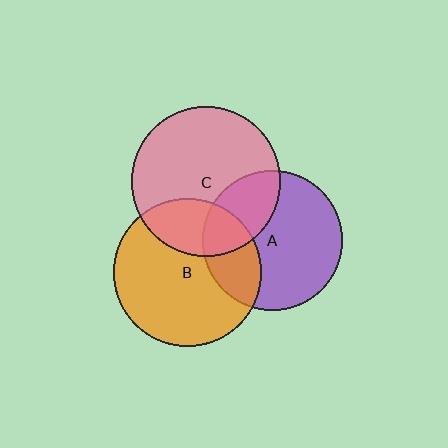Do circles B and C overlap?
Yes.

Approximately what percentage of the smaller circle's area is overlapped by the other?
Approximately 25%.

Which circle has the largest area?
Circle C (pink).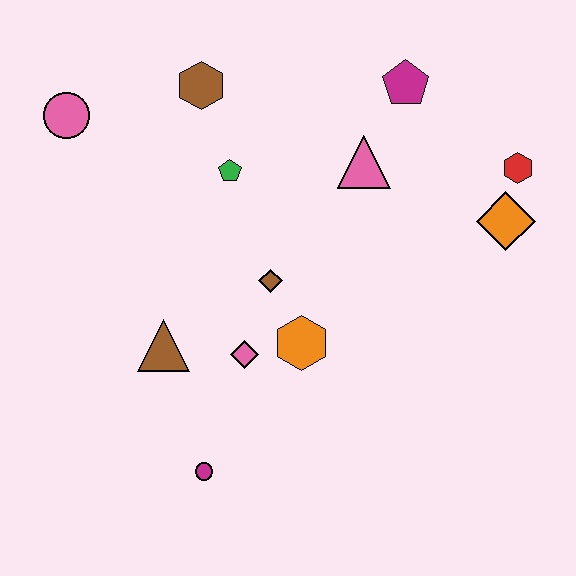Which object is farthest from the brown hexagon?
The magenta circle is farthest from the brown hexagon.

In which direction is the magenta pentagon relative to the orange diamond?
The magenta pentagon is above the orange diamond.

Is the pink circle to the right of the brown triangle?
No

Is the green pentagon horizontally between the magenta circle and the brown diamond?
Yes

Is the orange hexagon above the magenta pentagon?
No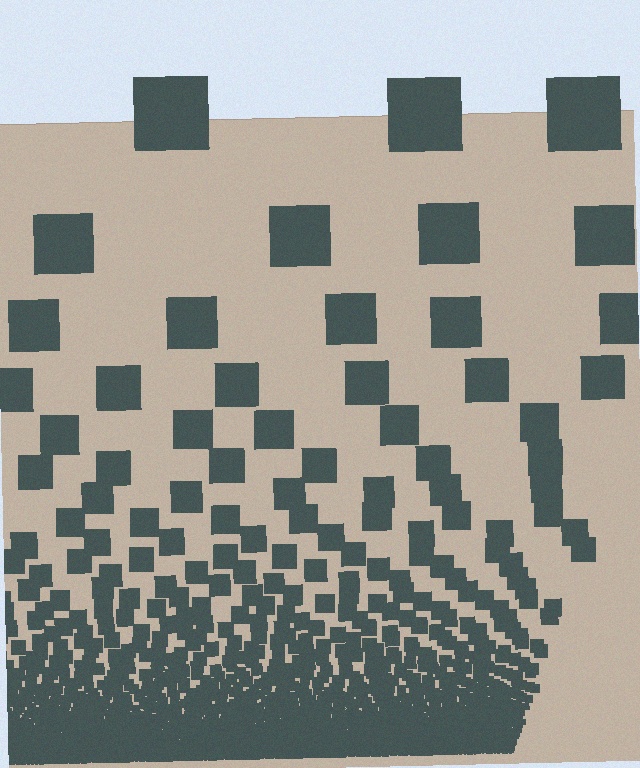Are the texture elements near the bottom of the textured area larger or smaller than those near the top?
Smaller. The gradient is inverted — elements near the bottom are smaller and denser.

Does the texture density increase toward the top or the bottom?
Density increases toward the bottom.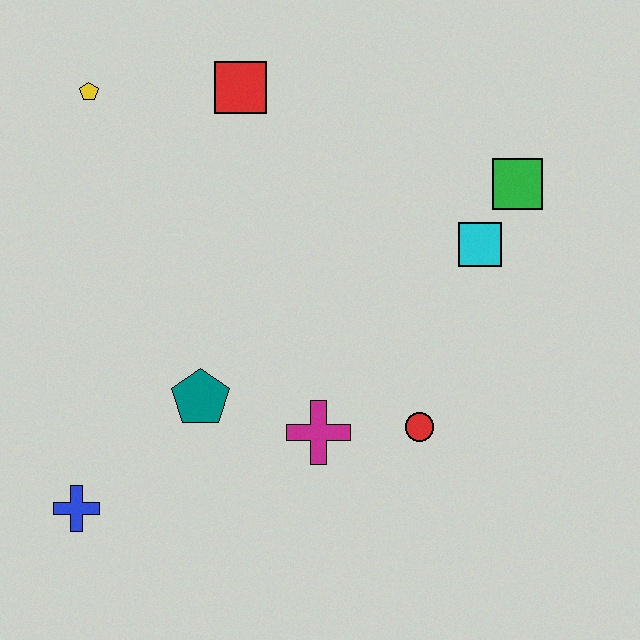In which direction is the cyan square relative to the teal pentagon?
The cyan square is to the right of the teal pentagon.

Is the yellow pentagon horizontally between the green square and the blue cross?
Yes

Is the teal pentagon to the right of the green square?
No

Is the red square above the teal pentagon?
Yes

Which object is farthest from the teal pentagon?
The green square is farthest from the teal pentagon.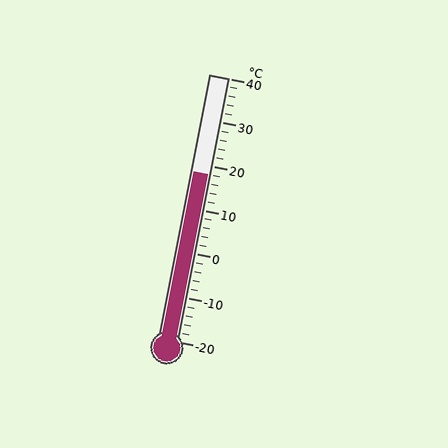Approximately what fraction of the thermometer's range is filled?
The thermometer is filled to approximately 65% of its range.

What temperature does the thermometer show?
The thermometer shows approximately 18°C.